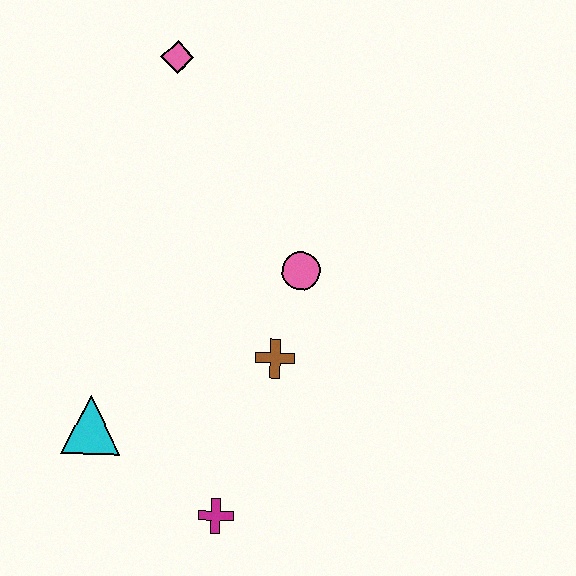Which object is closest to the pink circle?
The brown cross is closest to the pink circle.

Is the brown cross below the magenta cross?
No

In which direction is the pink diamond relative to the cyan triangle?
The pink diamond is above the cyan triangle.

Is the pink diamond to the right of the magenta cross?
No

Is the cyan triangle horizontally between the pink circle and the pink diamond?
No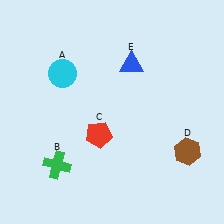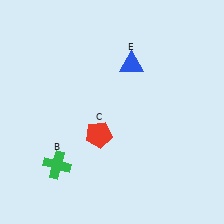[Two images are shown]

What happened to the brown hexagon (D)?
The brown hexagon (D) was removed in Image 2. It was in the bottom-right area of Image 1.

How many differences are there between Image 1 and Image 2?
There are 2 differences between the two images.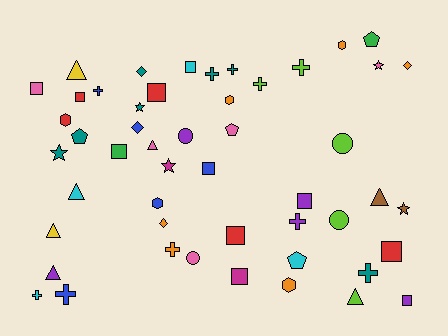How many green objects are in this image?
There are 2 green objects.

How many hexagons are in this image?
There are 5 hexagons.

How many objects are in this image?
There are 50 objects.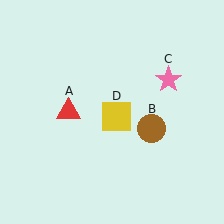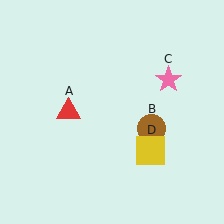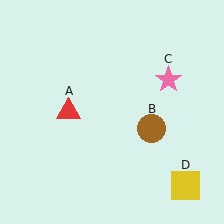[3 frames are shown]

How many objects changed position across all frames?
1 object changed position: yellow square (object D).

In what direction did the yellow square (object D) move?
The yellow square (object D) moved down and to the right.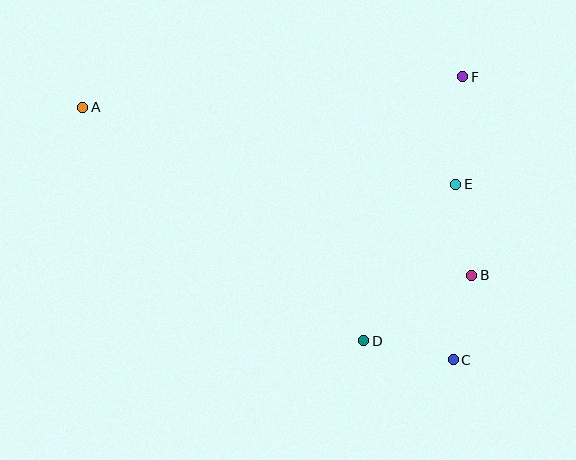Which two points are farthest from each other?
Points A and C are farthest from each other.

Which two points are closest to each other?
Points B and C are closest to each other.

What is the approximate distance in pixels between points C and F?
The distance between C and F is approximately 283 pixels.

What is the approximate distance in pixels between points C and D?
The distance between C and D is approximately 91 pixels.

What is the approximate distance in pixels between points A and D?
The distance between A and D is approximately 365 pixels.